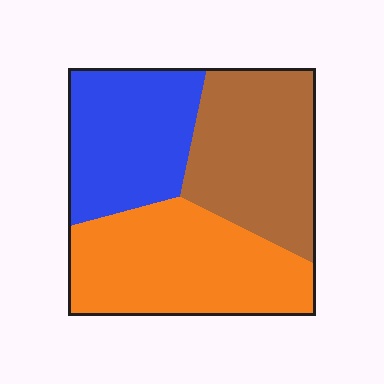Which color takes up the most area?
Orange, at roughly 40%.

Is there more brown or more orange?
Orange.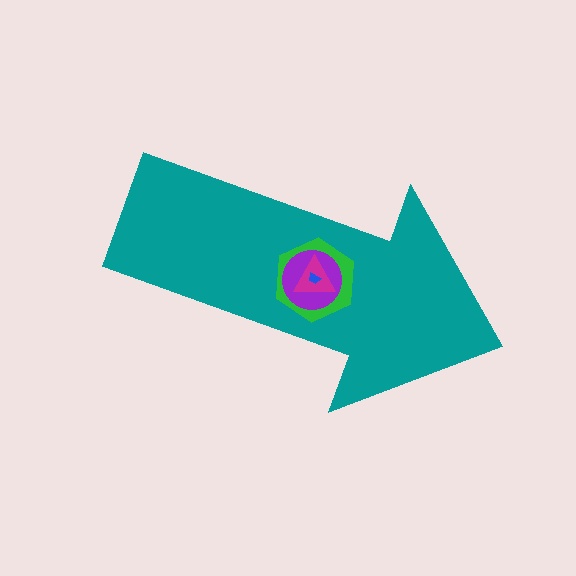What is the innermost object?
The blue trapezoid.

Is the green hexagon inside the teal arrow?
Yes.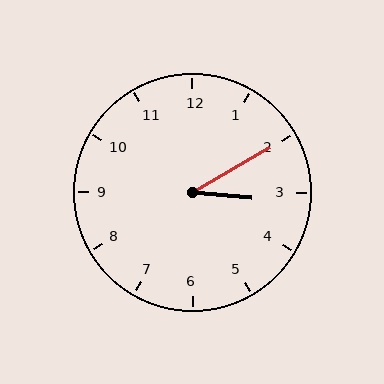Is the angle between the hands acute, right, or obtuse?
It is acute.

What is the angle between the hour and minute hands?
Approximately 35 degrees.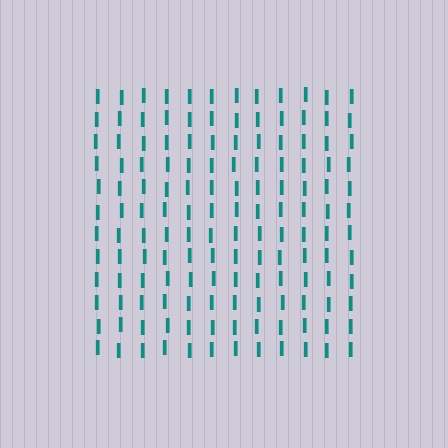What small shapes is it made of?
It is made of small letter I's.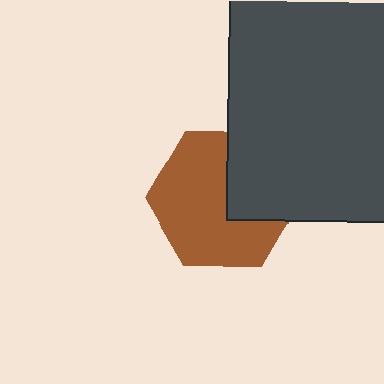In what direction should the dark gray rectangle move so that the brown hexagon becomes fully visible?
The dark gray rectangle should move toward the upper-right. That is the shortest direction to clear the overlap and leave the brown hexagon fully visible.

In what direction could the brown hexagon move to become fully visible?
The brown hexagon could move toward the lower-left. That would shift it out from behind the dark gray rectangle entirely.